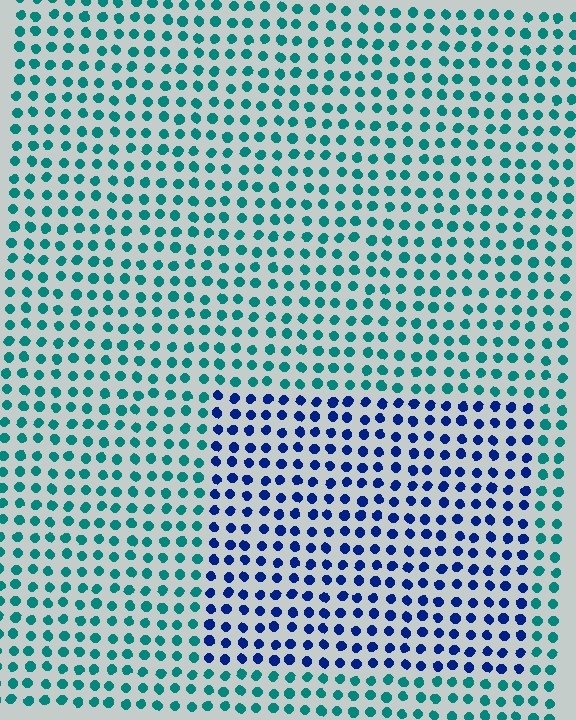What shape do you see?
I see a rectangle.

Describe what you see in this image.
The image is filled with small teal elements in a uniform arrangement. A rectangle-shaped region is visible where the elements are tinted to a slightly different hue, forming a subtle color boundary.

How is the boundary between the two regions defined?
The boundary is defined purely by a slight shift in hue (about 52 degrees). Spacing, size, and orientation are identical on both sides.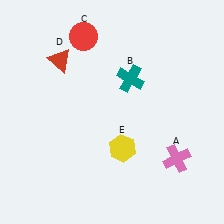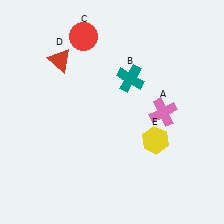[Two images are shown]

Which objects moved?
The objects that moved are: the pink cross (A), the yellow hexagon (E).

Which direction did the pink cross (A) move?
The pink cross (A) moved up.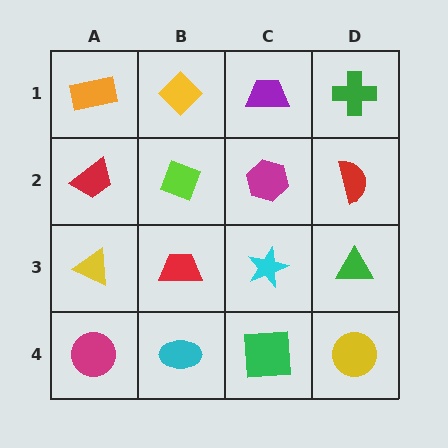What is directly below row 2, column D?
A green triangle.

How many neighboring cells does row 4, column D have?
2.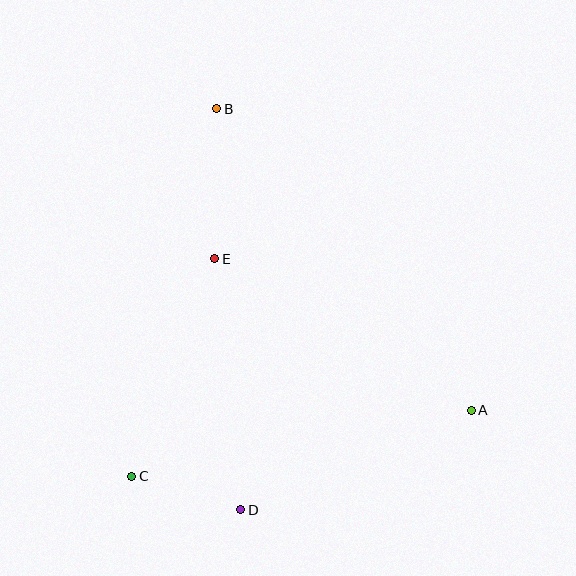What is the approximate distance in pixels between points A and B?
The distance between A and B is approximately 394 pixels.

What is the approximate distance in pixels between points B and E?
The distance between B and E is approximately 150 pixels.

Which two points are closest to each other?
Points C and D are closest to each other.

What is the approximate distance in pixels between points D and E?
The distance between D and E is approximately 252 pixels.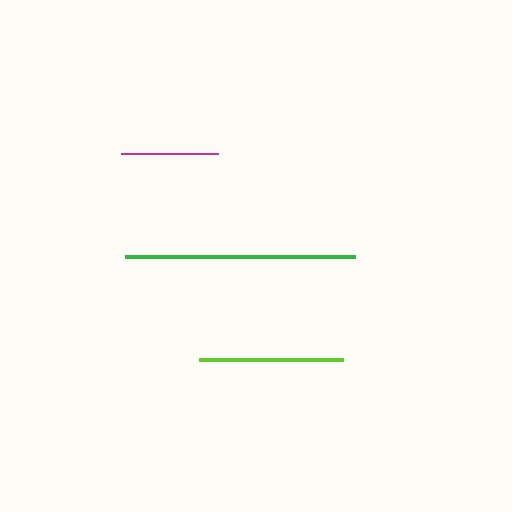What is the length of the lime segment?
The lime segment is approximately 144 pixels long.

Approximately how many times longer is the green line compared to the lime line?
The green line is approximately 1.6 times the length of the lime line.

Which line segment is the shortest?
The magenta line is the shortest at approximately 96 pixels.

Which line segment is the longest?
The green line is the longest at approximately 230 pixels.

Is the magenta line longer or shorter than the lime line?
The lime line is longer than the magenta line.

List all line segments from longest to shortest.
From longest to shortest: green, lime, magenta.